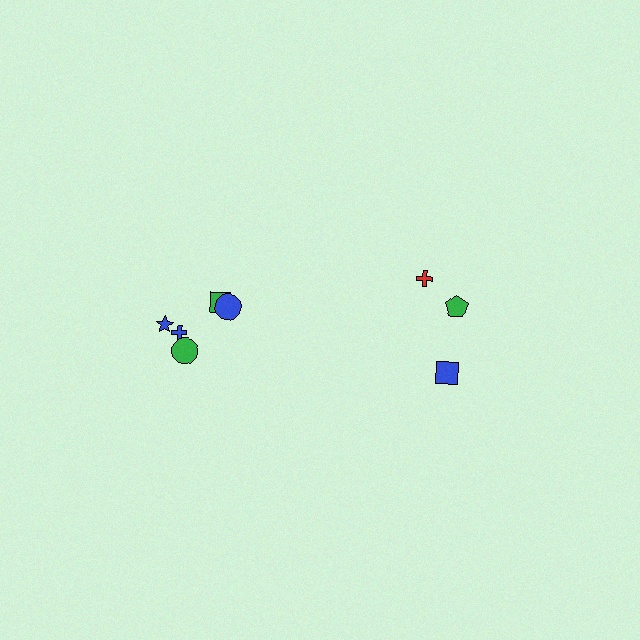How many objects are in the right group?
There are 3 objects.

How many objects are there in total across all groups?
There are 8 objects.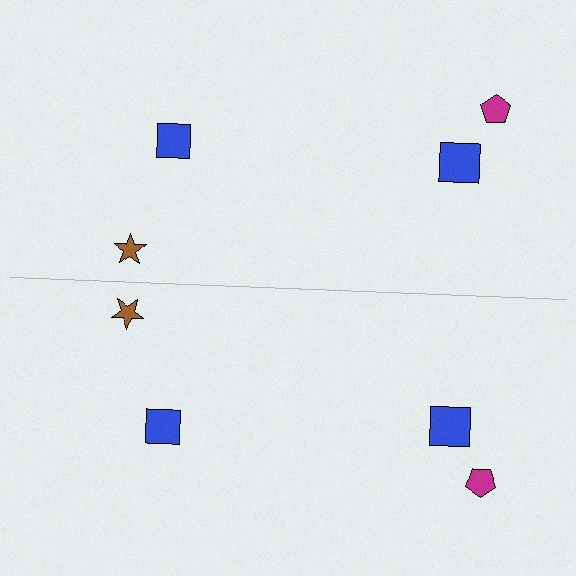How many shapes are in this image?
There are 8 shapes in this image.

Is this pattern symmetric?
Yes, this pattern has bilateral (reflection) symmetry.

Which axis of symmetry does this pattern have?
The pattern has a horizontal axis of symmetry running through the center of the image.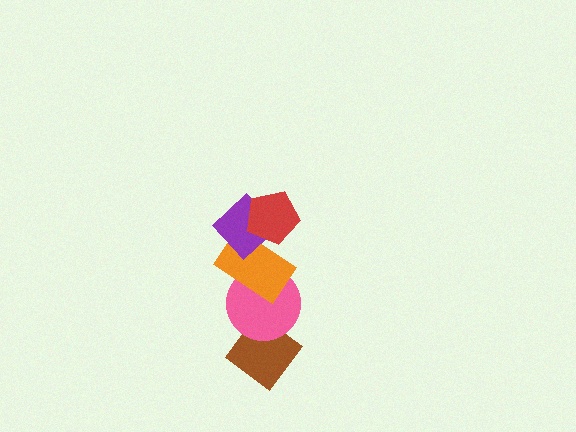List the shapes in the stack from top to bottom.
From top to bottom: the red pentagon, the purple diamond, the orange rectangle, the pink circle, the brown diamond.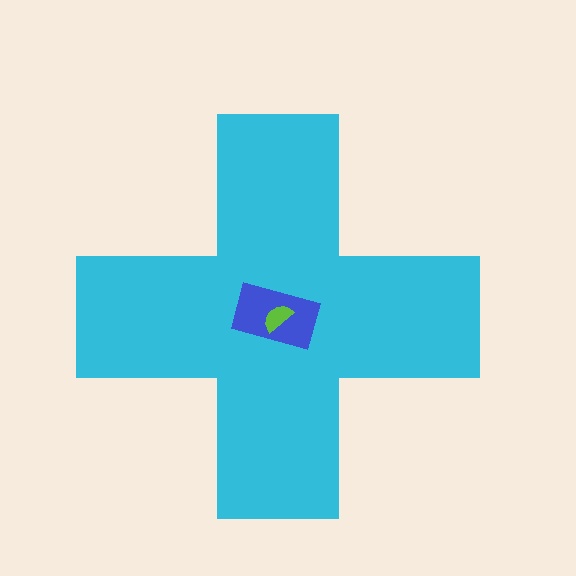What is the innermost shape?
The lime semicircle.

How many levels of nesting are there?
3.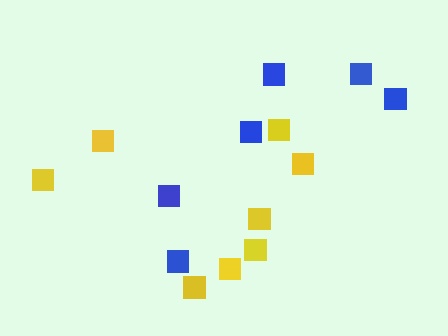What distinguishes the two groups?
There are 2 groups: one group of yellow squares (8) and one group of blue squares (6).